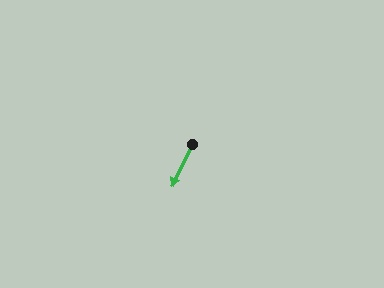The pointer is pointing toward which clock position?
Roughly 7 o'clock.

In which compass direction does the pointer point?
Southwest.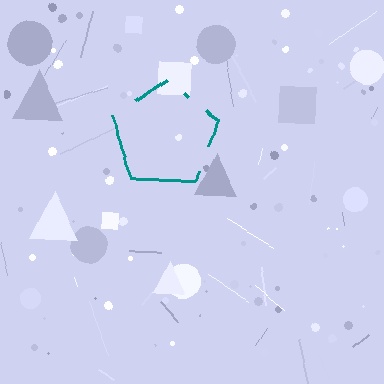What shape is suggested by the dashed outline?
The dashed outline suggests a pentagon.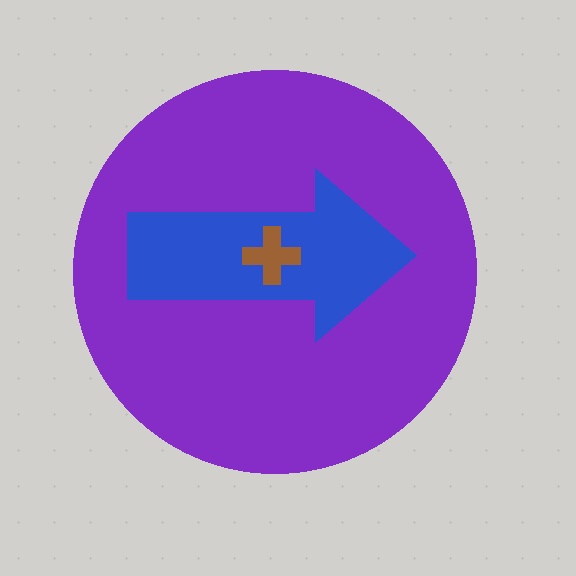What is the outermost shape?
The purple circle.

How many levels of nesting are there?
3.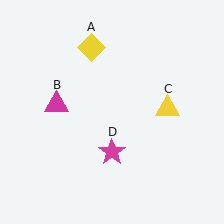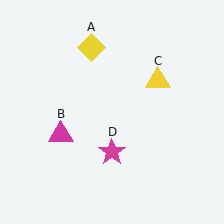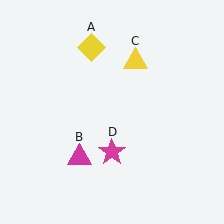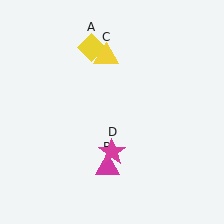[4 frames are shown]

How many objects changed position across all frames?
2 objects changed position: magenta triangle (object B), yellow triangle (object C).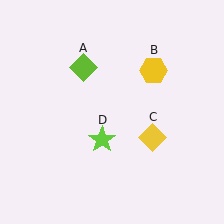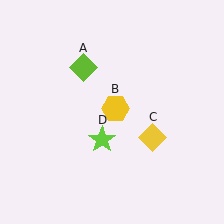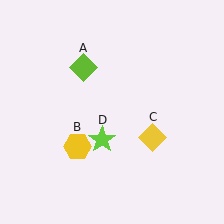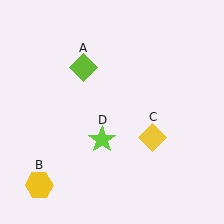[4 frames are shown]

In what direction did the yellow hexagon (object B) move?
The yellow hexagon (object B) moved down and to the left.